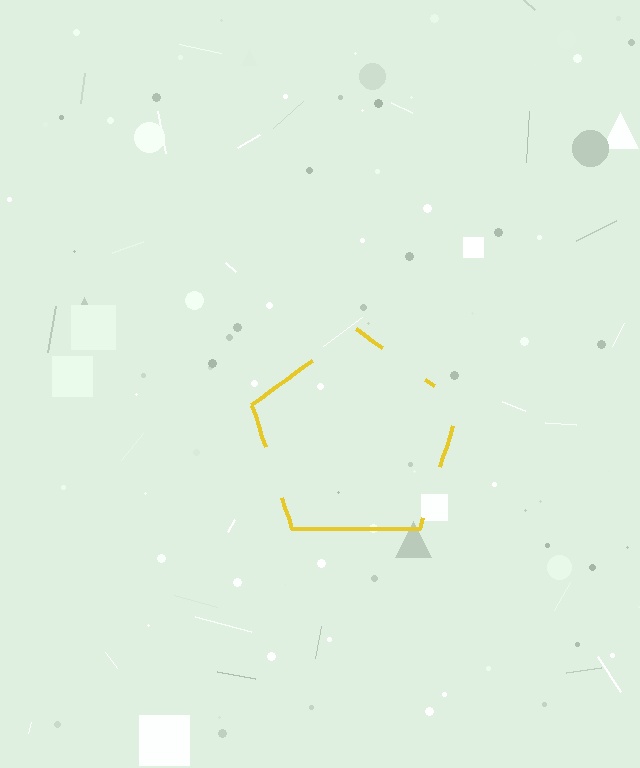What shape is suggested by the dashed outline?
The dashed outline suggests a pentagon.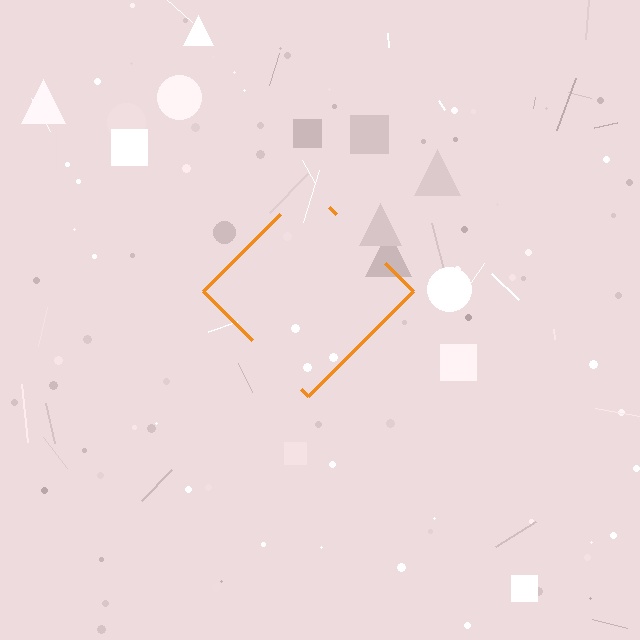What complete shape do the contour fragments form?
The contour fragments form a diamond.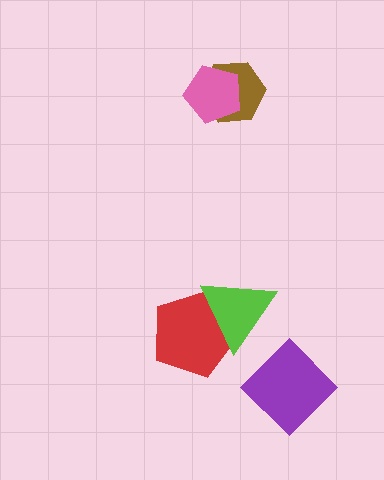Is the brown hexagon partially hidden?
Yes, it is partially covered by another shape.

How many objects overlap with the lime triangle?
1 object overlaps with the lime triangle.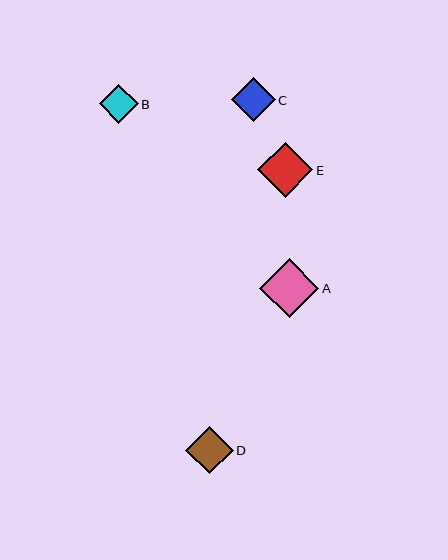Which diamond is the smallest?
Diamond B is the smallest with a size of approximately 39 pixels.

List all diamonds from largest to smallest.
From largest to smallest: A, E, D, C, B.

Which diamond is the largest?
Diamond A is the largest with a size of approximately 60 pixels.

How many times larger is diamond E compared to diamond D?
Diamond E is approximately 1.2 times the size of diamond D.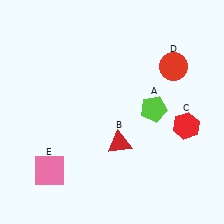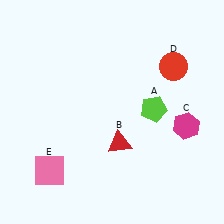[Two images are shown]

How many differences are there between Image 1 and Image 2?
There is 1 difference between the two images.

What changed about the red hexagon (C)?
In Image 1, C is red. In Image 2, it changed to magenta.